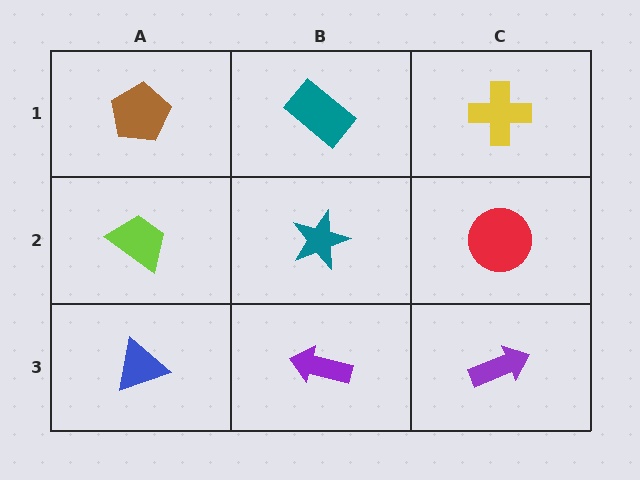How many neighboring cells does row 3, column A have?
2.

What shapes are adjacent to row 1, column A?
A lime trapezoid (row 2, column A), a teal rectangle (row 1, column B).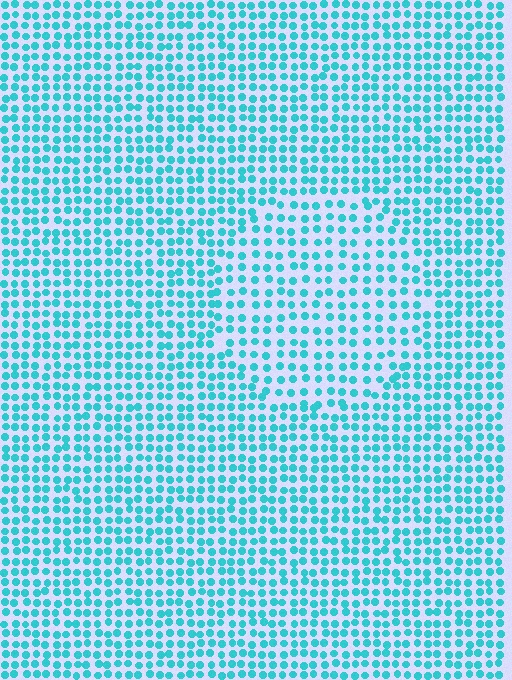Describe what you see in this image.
The image contains small cyan elements arranged at two different densities. A circle-shaped region is visible where the elements are less densely packed than the surrounding area.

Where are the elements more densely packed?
The elements are more densely packed outside the circle boundary.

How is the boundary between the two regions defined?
The boundary is defined by a change in element density (approximately 1.5x ratio). All elements are the same color, size, and shape.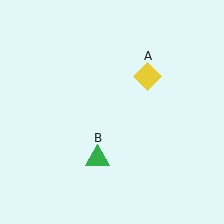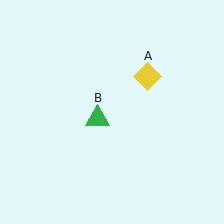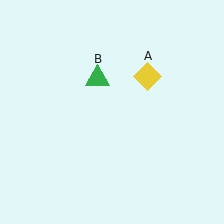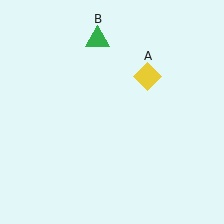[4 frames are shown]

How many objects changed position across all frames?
1 object changed position: green triangle (object B).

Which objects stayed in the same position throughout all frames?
Yellow diamond (object A) remained stationary.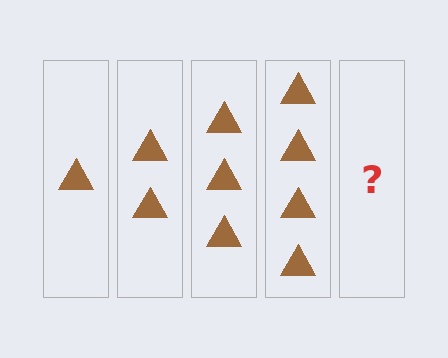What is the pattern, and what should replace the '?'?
The pattern is that each step adds one more triangle. The '?' should be 5 triangles.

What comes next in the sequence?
The next element should be 5 triangles.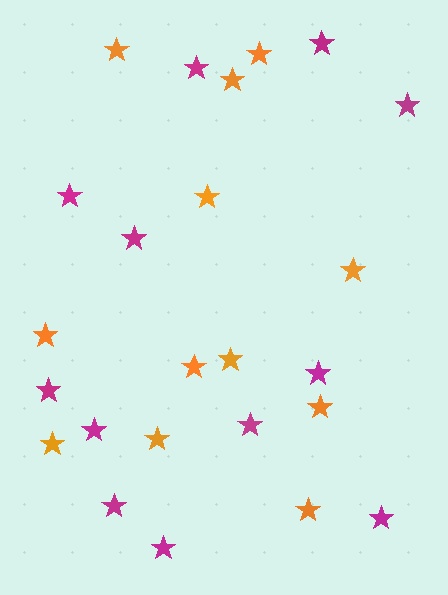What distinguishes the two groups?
There are 2 groups: one group of orange stars (12) and one group of magenta stars (12).